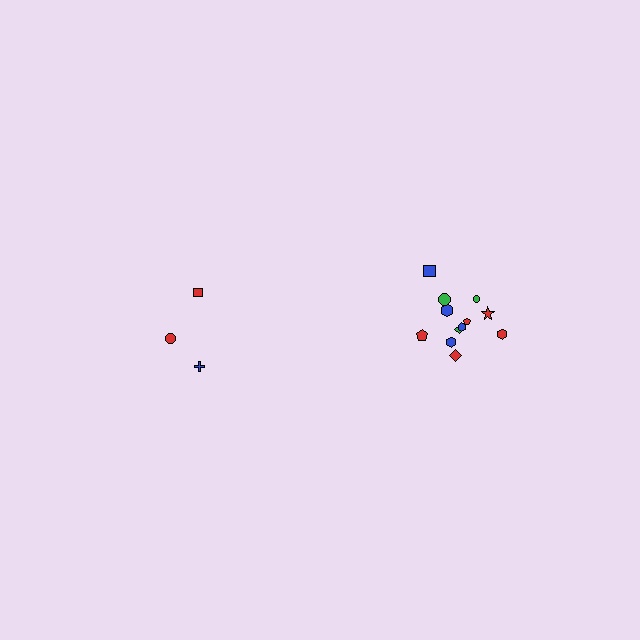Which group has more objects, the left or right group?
The right group.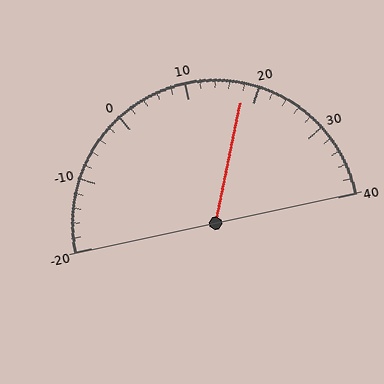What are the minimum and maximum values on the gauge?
The gauge ranges from -20 to 40.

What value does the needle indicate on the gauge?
The needle indicates approximately 18.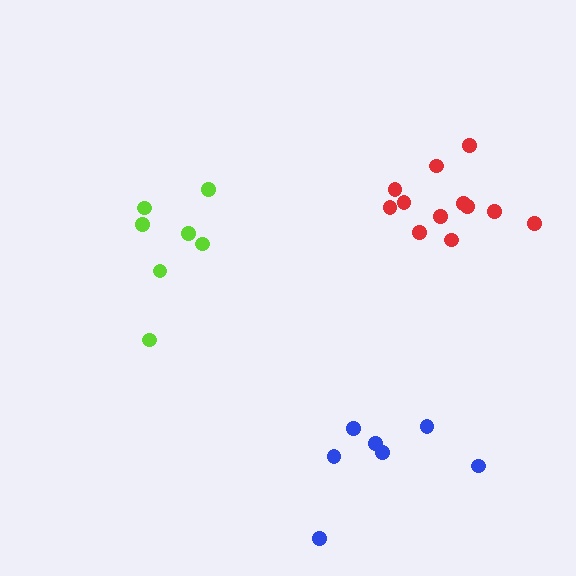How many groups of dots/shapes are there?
There are 3 groups.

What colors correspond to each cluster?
The clusters are colored: lime, blue, red.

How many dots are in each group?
Group 1: 7 dots, Group 2: 7 dots, Group 3: 12 dots (26 total).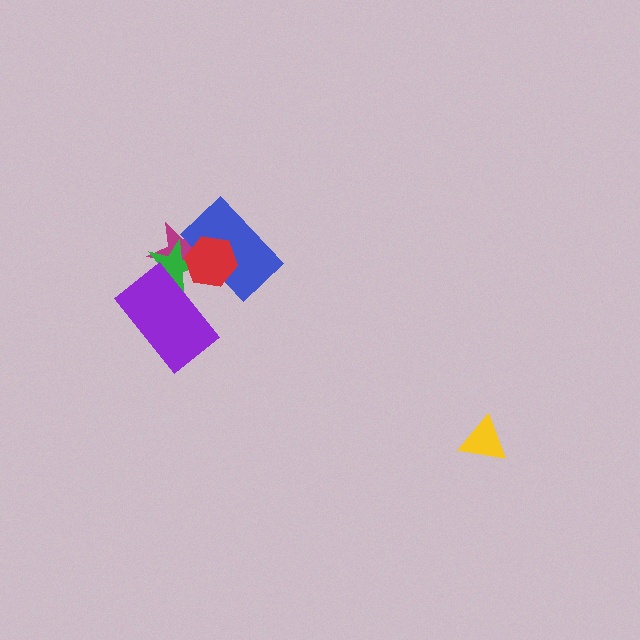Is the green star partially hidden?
Yes, it is partially covered by another shape.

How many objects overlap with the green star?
4 objects overlap with the green star.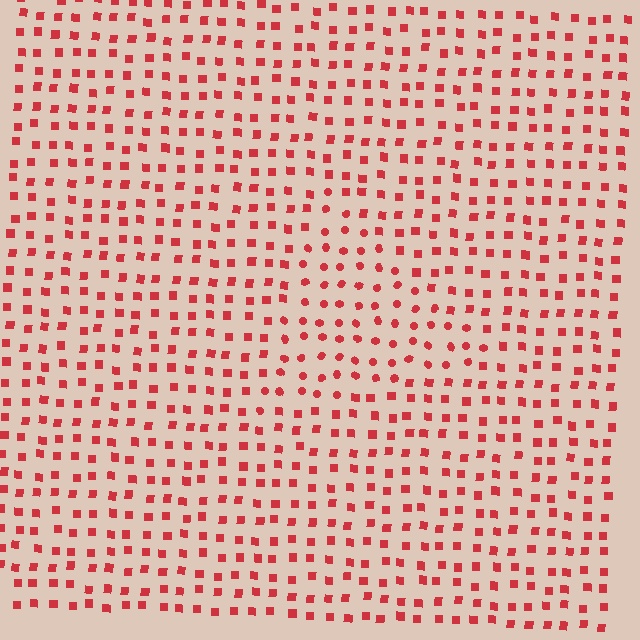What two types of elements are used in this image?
The image uses circles inside the triangle region and squares outside it.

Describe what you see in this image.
The image is filled with small red elements arranged in a uniform grid. A triangle-shaped region contains circles, while the surrounding area contains squares. The boundary is defined purely by the change in element shape.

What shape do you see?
I see a triangle.